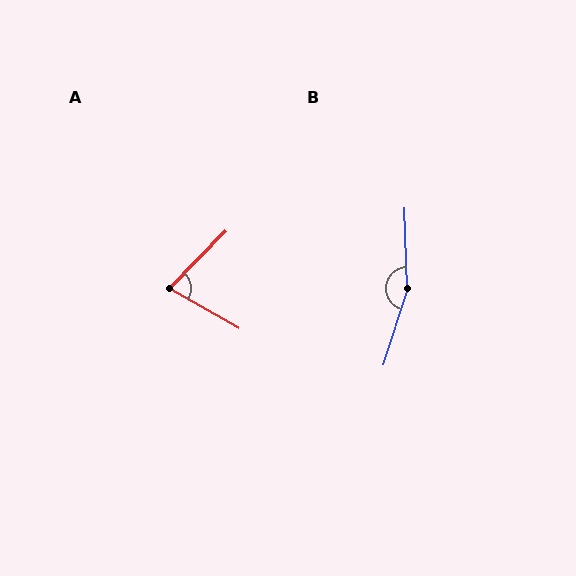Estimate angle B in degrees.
Approximately 161 degrees.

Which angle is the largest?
B, at approximately 161 degrees.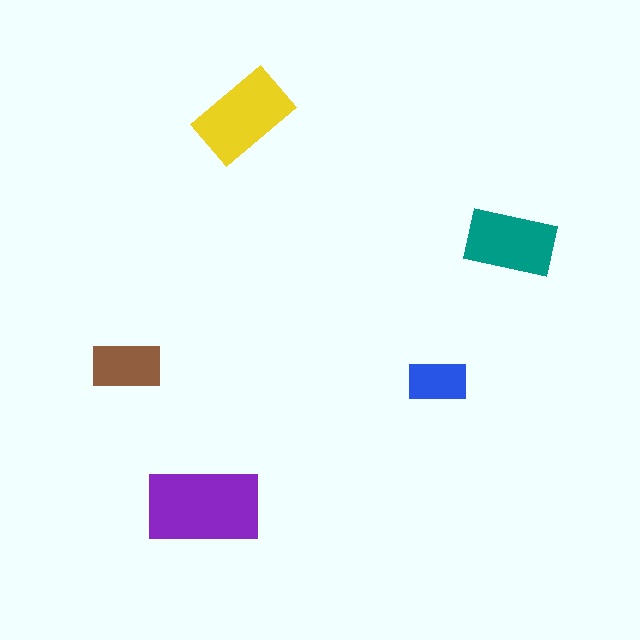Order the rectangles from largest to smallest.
the purple one, the yellow one, the teal one, the brown one, the blue one.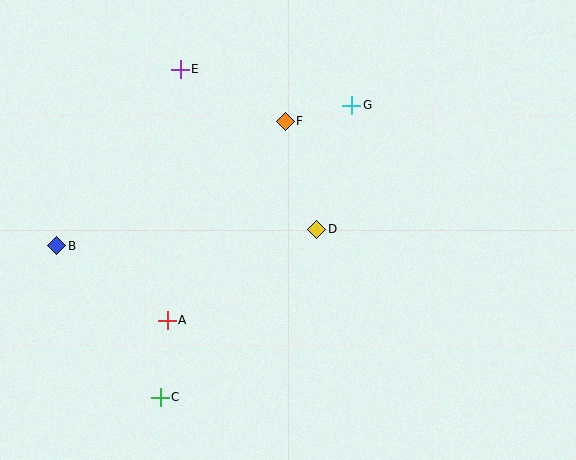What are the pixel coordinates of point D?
Point D is at (317, 229).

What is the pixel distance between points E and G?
The distance between E and G is 175 pixels.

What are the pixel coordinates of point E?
Point E is at (180, 69).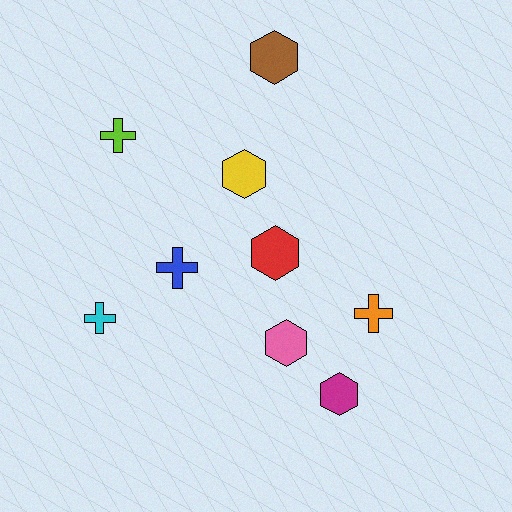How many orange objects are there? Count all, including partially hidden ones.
There is 1 orange object.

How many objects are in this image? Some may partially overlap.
There are 9 objects.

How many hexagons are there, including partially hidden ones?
There are 5 hexagons.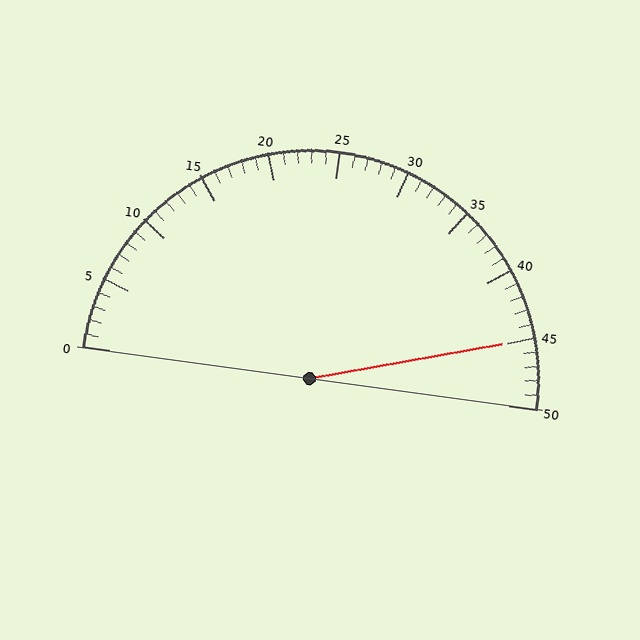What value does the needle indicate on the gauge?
The needle indicates approximately 45.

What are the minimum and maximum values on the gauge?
The gauge ranges from 0 to 50.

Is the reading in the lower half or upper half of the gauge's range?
The reading is in the upper half of the range (0 to 50).